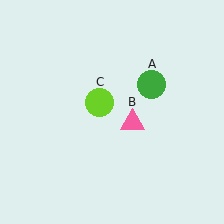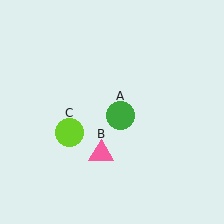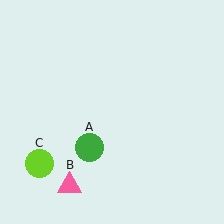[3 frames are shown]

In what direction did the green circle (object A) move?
The green circle (object A) moved down and to the left.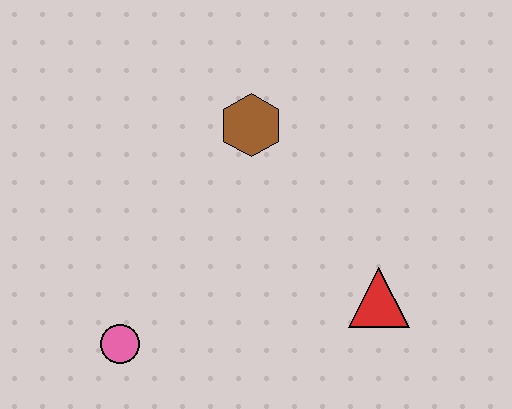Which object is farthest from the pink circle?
The red triangle is farthest from the pink circle.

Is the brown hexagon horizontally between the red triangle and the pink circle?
Yes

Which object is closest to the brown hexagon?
The red triangle is closest to the brown hexagon.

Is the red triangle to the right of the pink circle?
Yes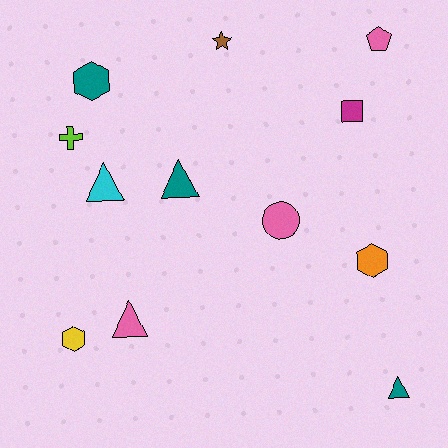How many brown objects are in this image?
There is 1 brown object.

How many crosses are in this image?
There is 1 cross.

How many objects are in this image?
There are 12 objects.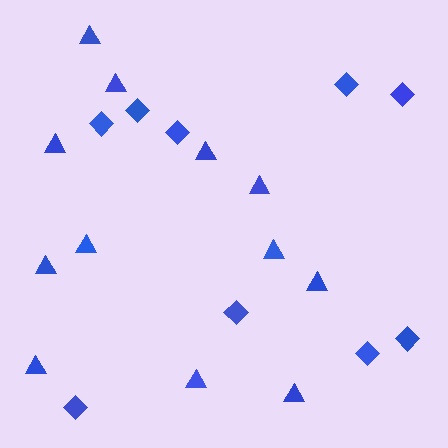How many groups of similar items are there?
There are 2 groups: one group of diamonds (9) and one group of triangles (12).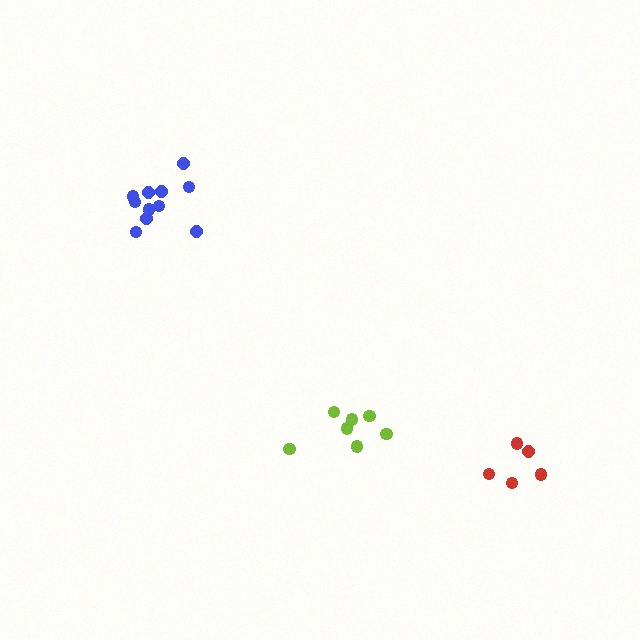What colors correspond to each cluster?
The clusters are colored: blue, red, lime.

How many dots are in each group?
Group 1: 11 dots, Group 2: 5 dots, Group 3: 7 dots (23 total).